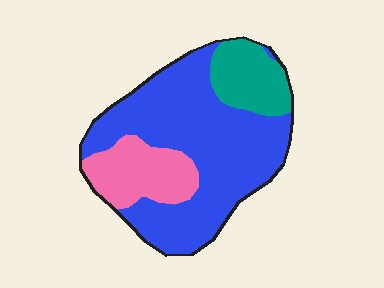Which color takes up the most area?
Blue, at roughly 65%.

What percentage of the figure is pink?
Pink covers 19% of the figure.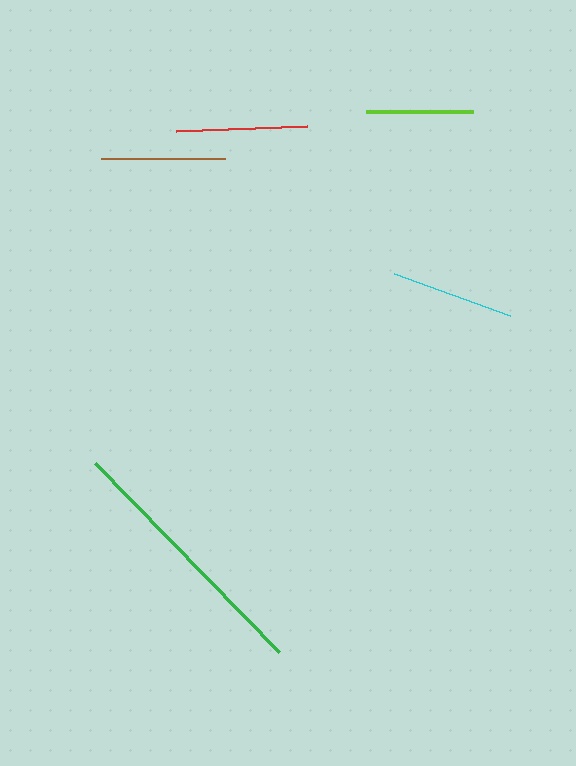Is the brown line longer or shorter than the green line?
The green line is longer than the brown line.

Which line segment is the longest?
The green line is the longest at approximately 264 pixels.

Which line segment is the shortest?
The lime line is the shortest at approximately 107 pixels.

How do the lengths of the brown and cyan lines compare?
The brown and cyan lines are approximately the same length.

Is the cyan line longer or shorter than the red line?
The red line is longer than the cyan line.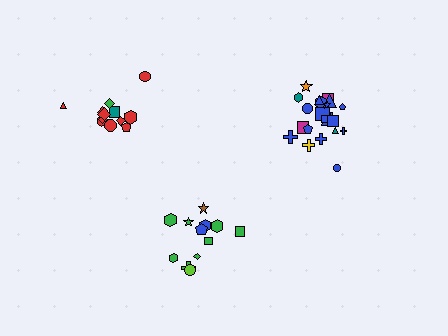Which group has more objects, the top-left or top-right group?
The top-right group.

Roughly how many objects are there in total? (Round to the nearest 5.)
Roughly 45 objects in total.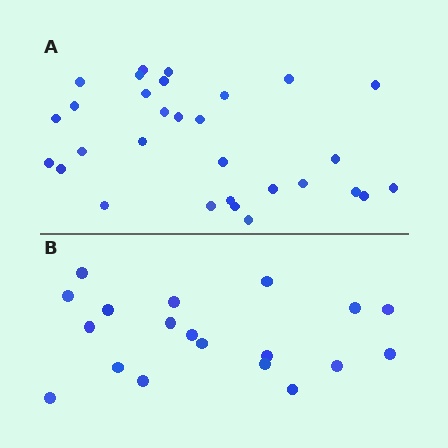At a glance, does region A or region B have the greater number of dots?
Region A (the top region) has more dots.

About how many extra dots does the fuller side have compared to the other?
Region A has roughly 12 or so more dots than region B.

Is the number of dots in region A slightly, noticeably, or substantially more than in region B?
Region A has substantially more. The ratio is roughly 1.6 to 1.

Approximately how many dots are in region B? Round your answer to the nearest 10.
About 20 dots. (The exact count is 19, which rounds to 20.)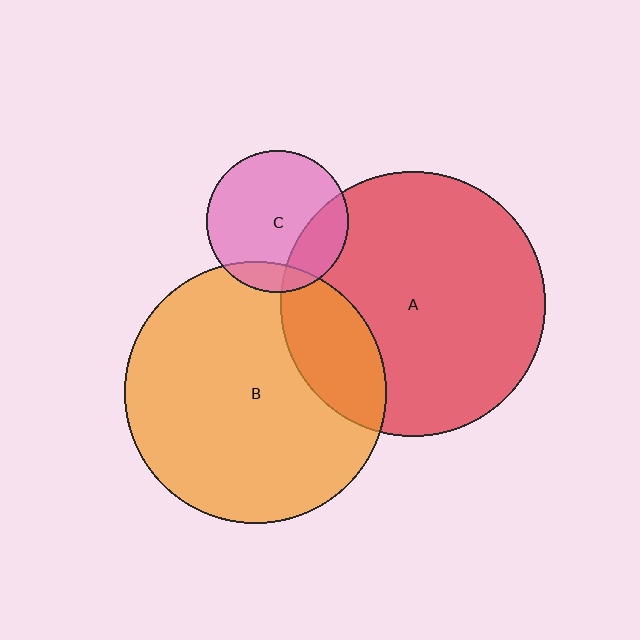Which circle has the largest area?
Circle A (red).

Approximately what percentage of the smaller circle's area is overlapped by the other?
Approximately 20%.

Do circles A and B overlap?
Yes.